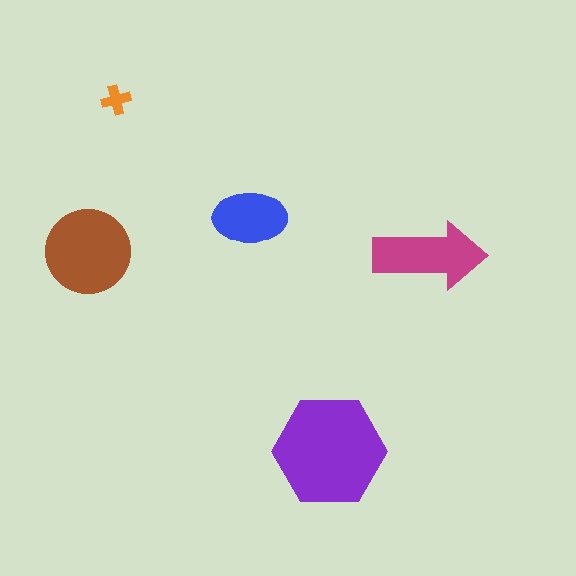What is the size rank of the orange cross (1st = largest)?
5th.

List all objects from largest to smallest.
The purple hexagon, the brown circle, the magenta arrow, the blue ellipse, the orange cross.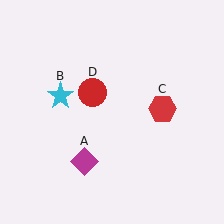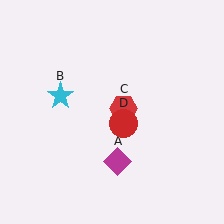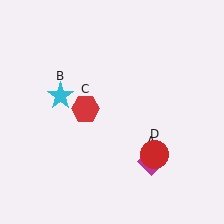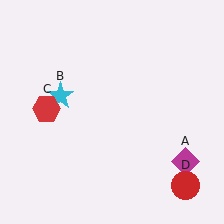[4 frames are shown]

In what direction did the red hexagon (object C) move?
The red hexagon (object C) moved left.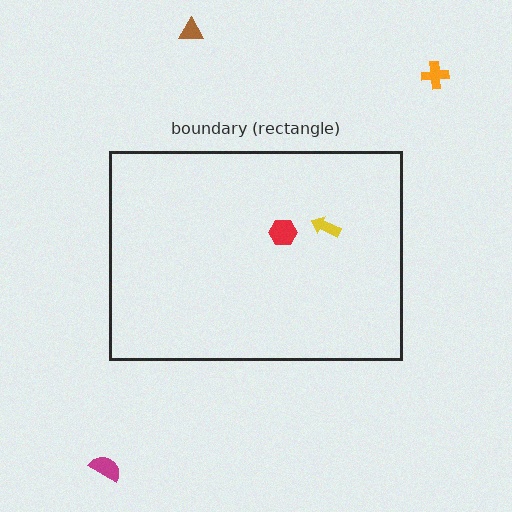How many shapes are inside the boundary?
2 inside, 3 outside.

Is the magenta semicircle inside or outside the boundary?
Outside.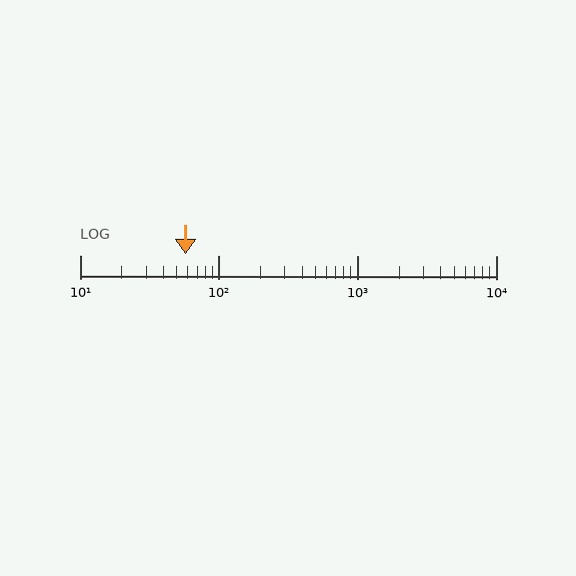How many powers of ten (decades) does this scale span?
The scale spans 3 decades, from 10 to 10000.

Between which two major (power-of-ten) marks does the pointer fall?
The pointer is between 10 and 100.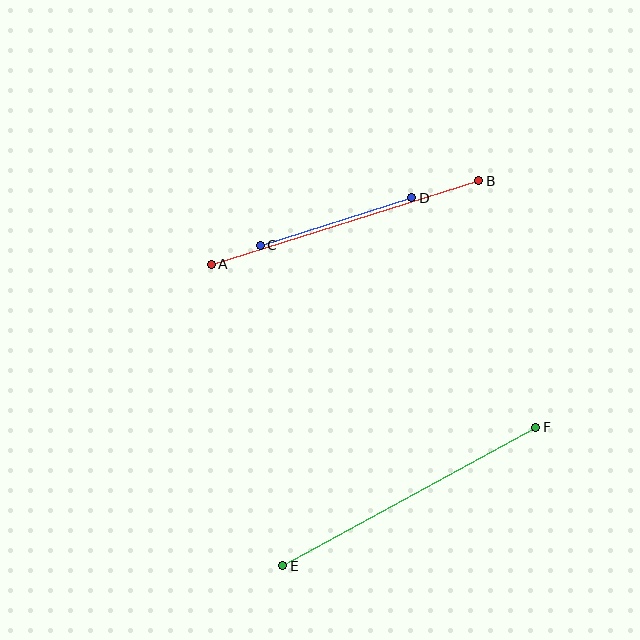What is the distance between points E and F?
The distance is approximately 288 pixels.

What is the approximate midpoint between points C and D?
The midpoint is at approximately (336, 222) pixels.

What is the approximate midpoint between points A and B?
The midpoint is at approximately (345, 223) pixels.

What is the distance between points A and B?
The distance is approximately 281 pixels.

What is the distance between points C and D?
The distance is approximately 159 pixels.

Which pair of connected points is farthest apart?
Points E and F are farthest apart.